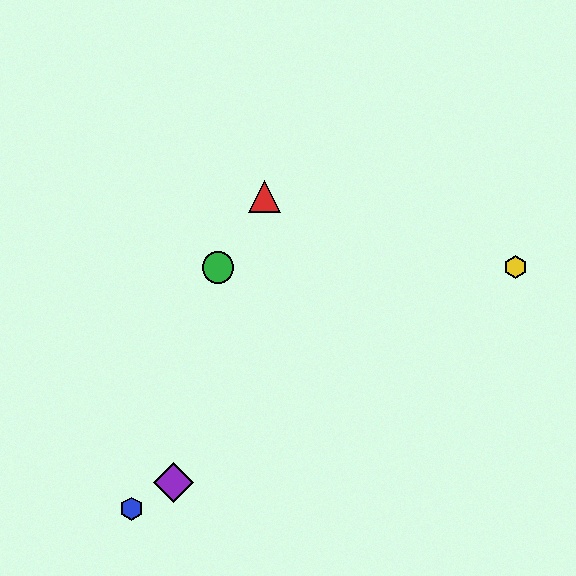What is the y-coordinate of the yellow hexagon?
The yellow hexagon is at y≈267.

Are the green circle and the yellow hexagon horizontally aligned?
Yes, both are at y≈267.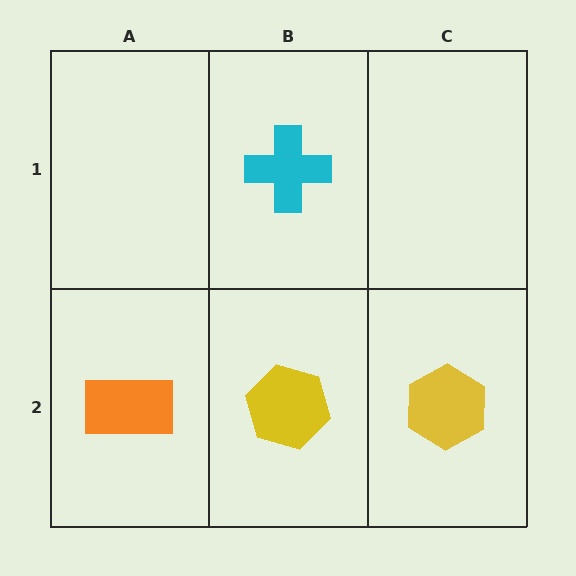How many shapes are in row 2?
3 shapes.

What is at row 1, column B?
A cyan cross.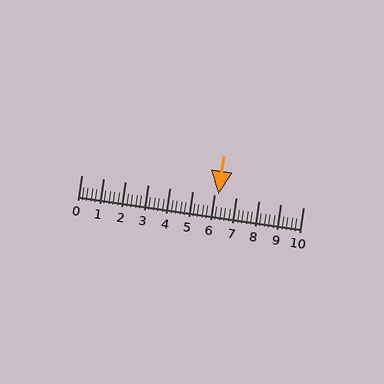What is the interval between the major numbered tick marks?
The major tick marks are spaced 1 units apart.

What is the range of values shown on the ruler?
The ruler shows values from 0 to 10.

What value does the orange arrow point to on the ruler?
The orange arrow points to approximately 6.2.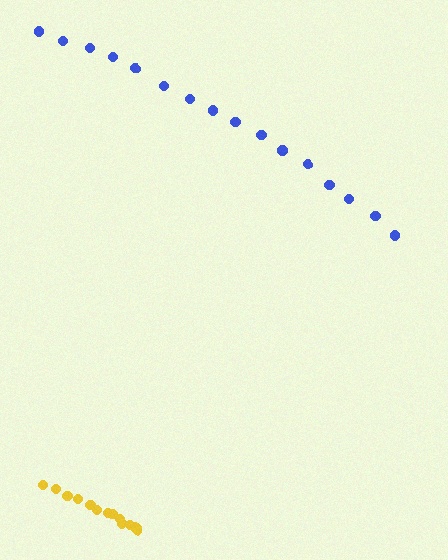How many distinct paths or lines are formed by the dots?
There are 2 distinct paths.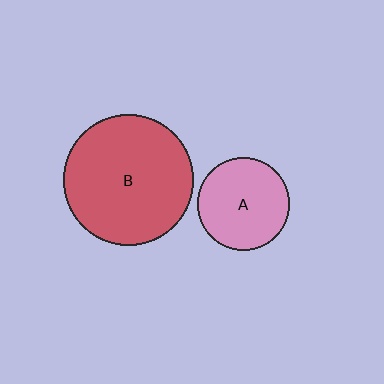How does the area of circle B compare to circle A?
Approximately 2.0 times.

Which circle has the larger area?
Circle B (red).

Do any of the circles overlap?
No, none of the circles overlap.